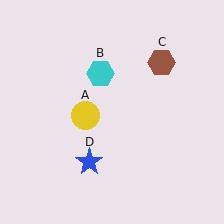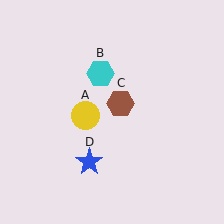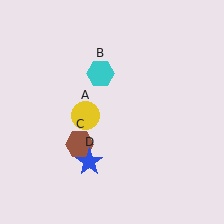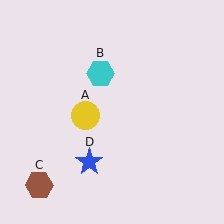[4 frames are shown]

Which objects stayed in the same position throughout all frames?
Yellow circle (object A) and cyan hexagon (object B) and blue star (object D) remained stationary.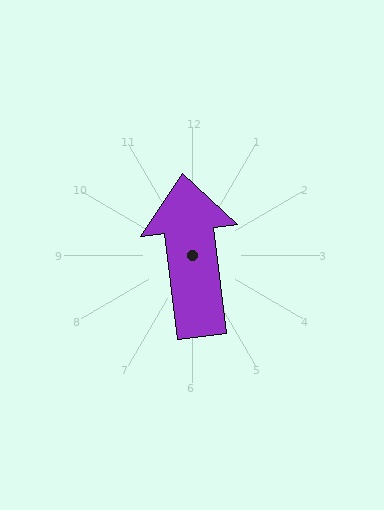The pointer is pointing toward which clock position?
Roughly 12 o'clock.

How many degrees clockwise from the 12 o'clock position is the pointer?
Approximately 353 degrees.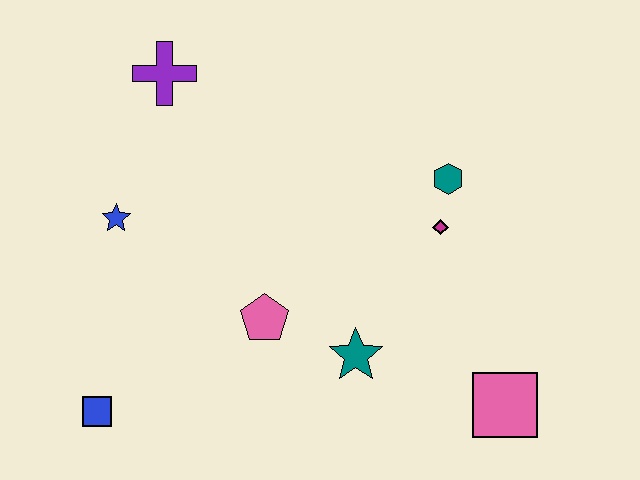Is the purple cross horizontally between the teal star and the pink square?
No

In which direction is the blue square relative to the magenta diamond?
The blue square is to the left of the magenta diamond.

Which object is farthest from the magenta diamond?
The blue square is farthest from the magenta diamond.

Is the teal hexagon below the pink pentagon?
No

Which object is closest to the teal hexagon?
The magenta diamond is closest to the teal hexagon.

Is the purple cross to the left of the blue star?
No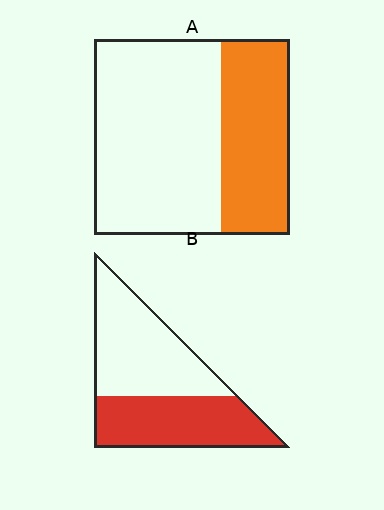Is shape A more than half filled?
No.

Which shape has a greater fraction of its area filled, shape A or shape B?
Shape B.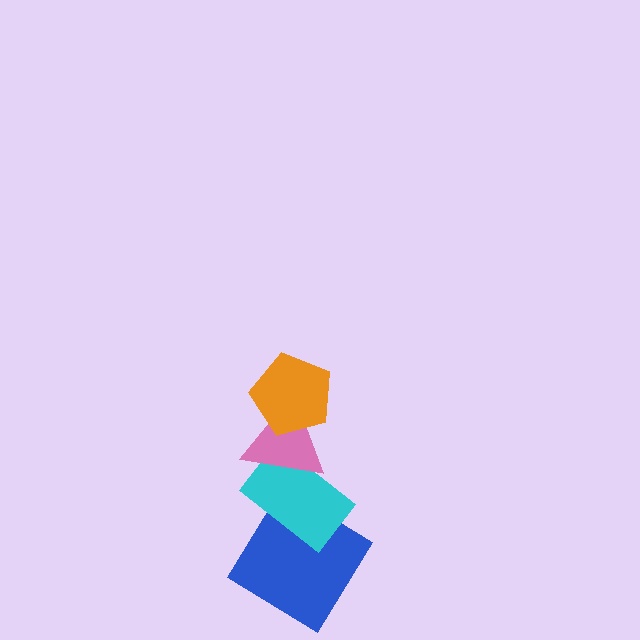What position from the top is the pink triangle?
The pink triangle is 2nd from the top.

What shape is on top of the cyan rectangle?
The pink triangle is on top of the cyan rectangle.